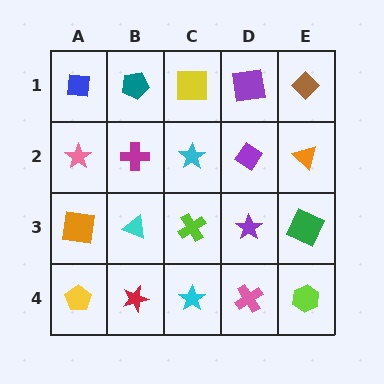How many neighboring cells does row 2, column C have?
4.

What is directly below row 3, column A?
A yellow pentagon.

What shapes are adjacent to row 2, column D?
A purple square (row 1, column D), a purple star (row 3, column D), a cyan star (row 2, column C), an orange triangle (row 2, column E).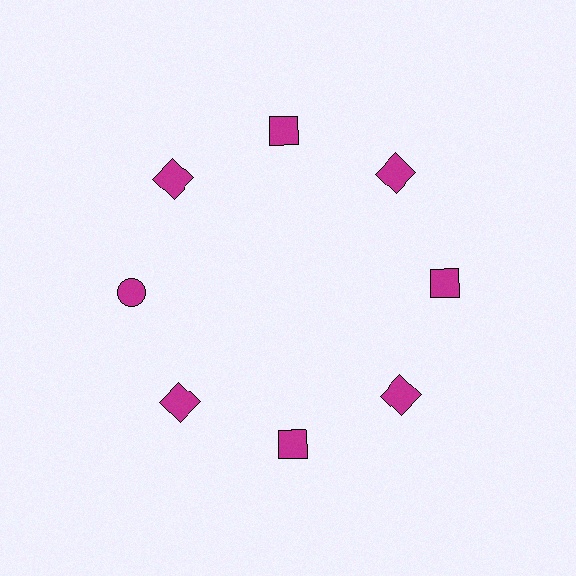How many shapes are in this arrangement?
There are 8 shapes arranged in a ring pattern.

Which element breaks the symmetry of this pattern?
The magenta circle at roughly the 9 o'clock position breaks the symmetry. All other shapes are magenta squares.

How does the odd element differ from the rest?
It has a different shape: circle instead of square.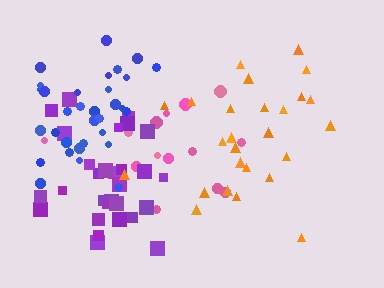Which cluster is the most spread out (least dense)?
Pink.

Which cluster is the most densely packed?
Purple.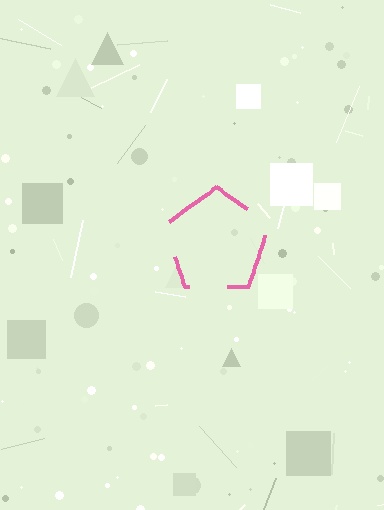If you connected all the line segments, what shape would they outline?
They would outline a pentagon.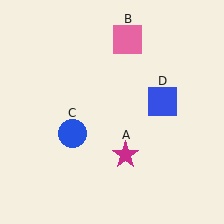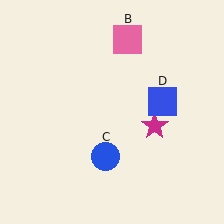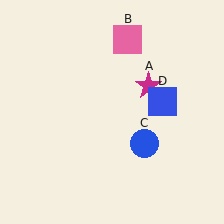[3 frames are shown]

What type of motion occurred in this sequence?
The magenta star (object A), blue circle (object C) rotated counterclockwise around the center of the scene.